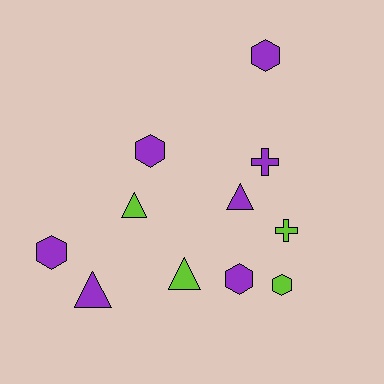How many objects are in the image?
There are 11 objects.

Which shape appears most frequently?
Hexagon, with 5 objects.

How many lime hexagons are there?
There is 1 lime hexagon.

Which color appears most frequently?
Purple, with 7 objects.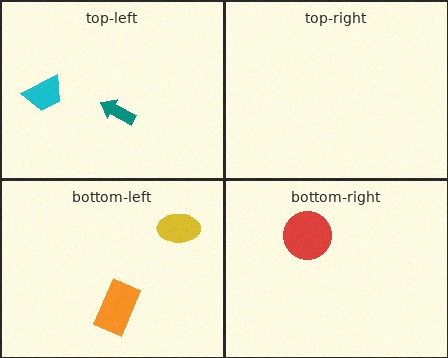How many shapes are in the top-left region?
2.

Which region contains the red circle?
The bottom-right region.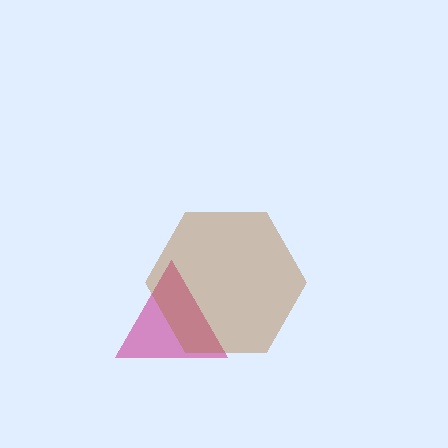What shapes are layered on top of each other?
The layered shapes are: a magenta triangle, a brown hexagon.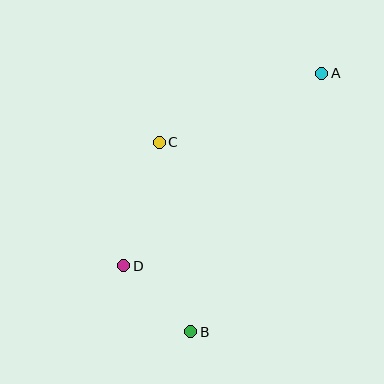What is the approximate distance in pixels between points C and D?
The distance between C and D is approximately 128 pixels.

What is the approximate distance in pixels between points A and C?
The distance between A and C is approximately 176 pixels.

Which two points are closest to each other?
Points B and D are closest to each other.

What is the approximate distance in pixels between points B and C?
The distance between B and C is approximately 192 pixels.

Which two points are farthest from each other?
Points A and B are farthest from each other.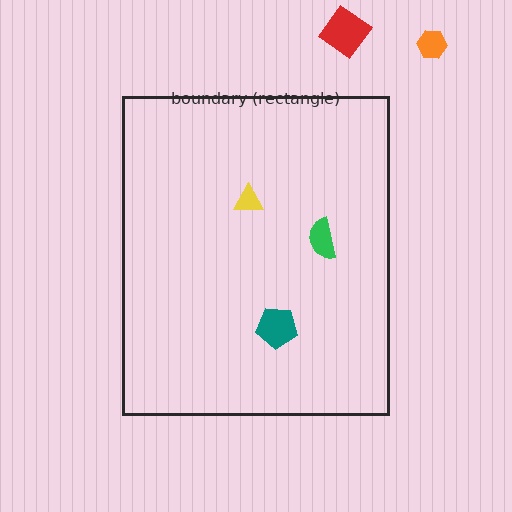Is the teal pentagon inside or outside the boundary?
Inside.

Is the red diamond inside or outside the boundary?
Outside.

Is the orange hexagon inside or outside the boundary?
Outside.